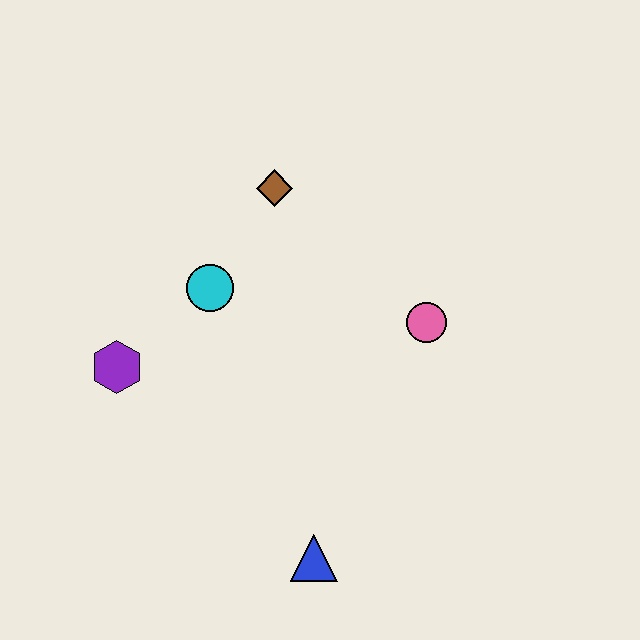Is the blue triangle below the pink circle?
Yes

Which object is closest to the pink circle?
The brown diamond is closest to the pink circle.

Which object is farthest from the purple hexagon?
The pink circle is farthest from the purple hexagon.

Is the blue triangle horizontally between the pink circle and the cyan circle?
Yes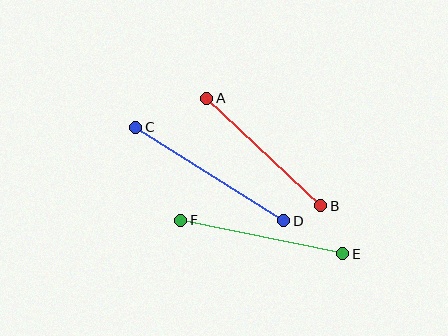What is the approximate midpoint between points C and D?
The midpoint is at approximately (210, 174) pixels.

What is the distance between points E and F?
The distance is approximately 166 pixels.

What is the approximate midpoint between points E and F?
The midpoint is at approximately (262, 237) pixels.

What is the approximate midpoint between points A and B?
The midpoint is at approximately (264, 152) pixels.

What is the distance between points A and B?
The distance is approximately 157 pixels.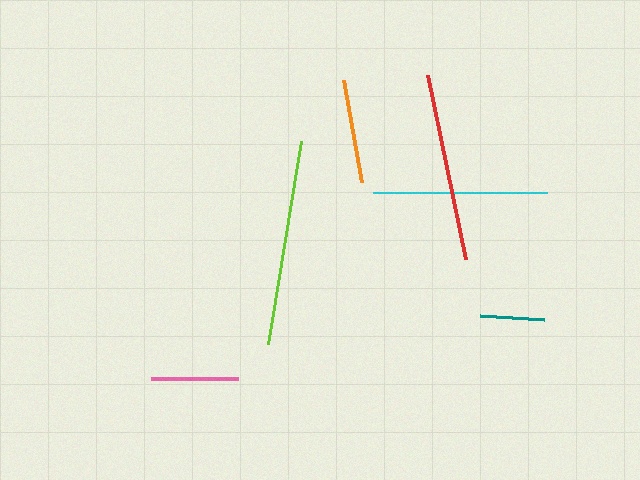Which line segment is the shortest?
The teal line is the shortest at approximately 64 pixels.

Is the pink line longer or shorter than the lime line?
The lime line is longer than the pink line.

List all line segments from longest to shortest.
From longest to shortest: lime, red, cyan, orange, pink, teal.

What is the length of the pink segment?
The pink segment is approximately 87 pixels long.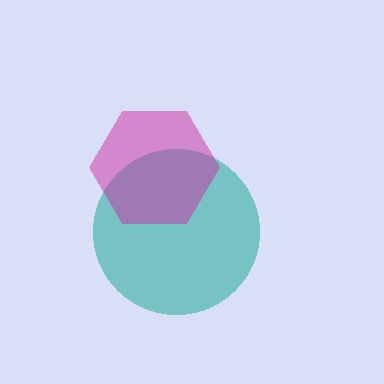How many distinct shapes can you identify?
There are 2 distinct shapes: a teal circle, a magenta hexagon.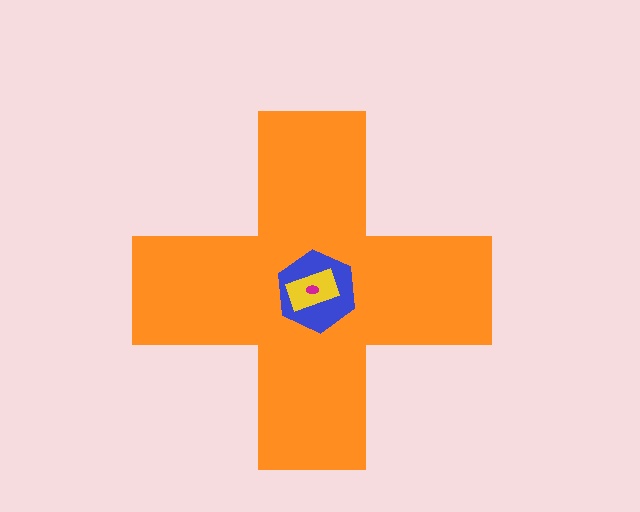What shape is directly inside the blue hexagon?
The yellow rectangle.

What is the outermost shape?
The orange cross.